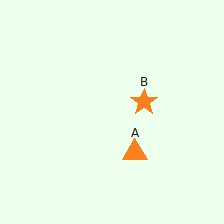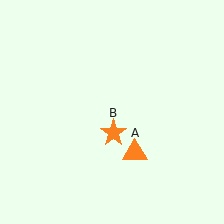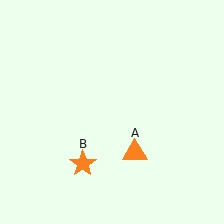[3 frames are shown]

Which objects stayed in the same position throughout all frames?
Orange triangle (object A) remained stationary.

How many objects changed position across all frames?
1 object changed position: orange star (object B).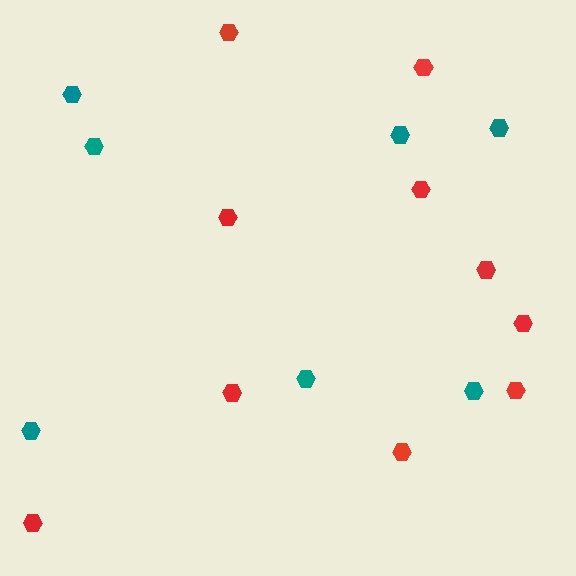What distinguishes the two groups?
There are 2 groups: one group of red hexagons (10) and one group of teal hexagons (7).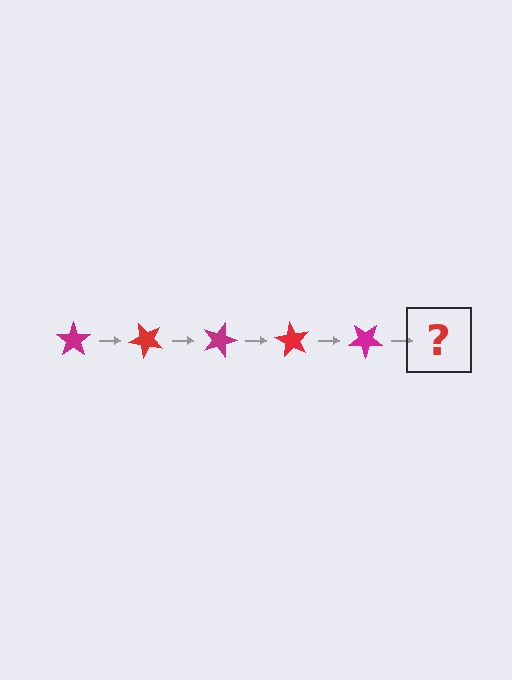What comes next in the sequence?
The next element should be a red star, rotated 225 degrees from the start.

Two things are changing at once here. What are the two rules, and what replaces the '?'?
The two rules are that it rotates 45 degrees each step and the color cycles through magenta and red. The '?' should be a red star, rotated 225 degrees from the start.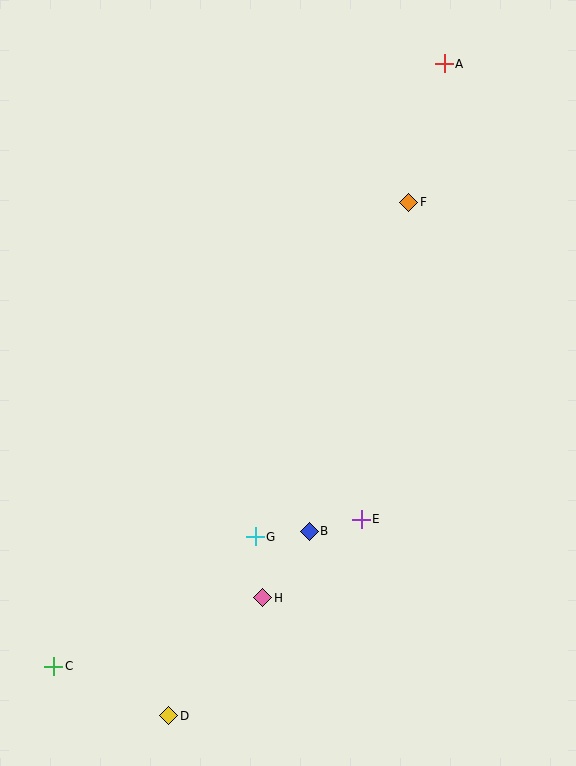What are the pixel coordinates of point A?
Point A is at (444, 64).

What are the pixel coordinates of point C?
Point C is at (54, 666).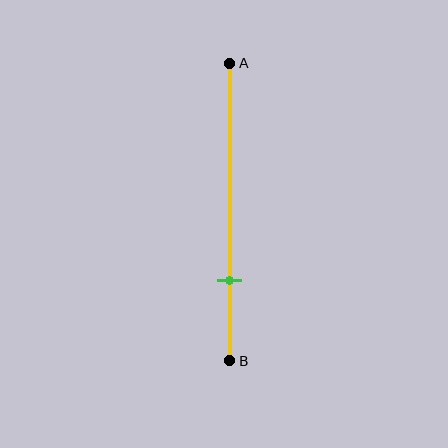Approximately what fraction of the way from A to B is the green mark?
The green mark is approximately 75% of the way from A to B.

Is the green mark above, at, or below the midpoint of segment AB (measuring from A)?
The green mark is below the midpoint of segment AB.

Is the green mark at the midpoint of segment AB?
No, the mark is at about 75% from A, not at the 50% midpoint.